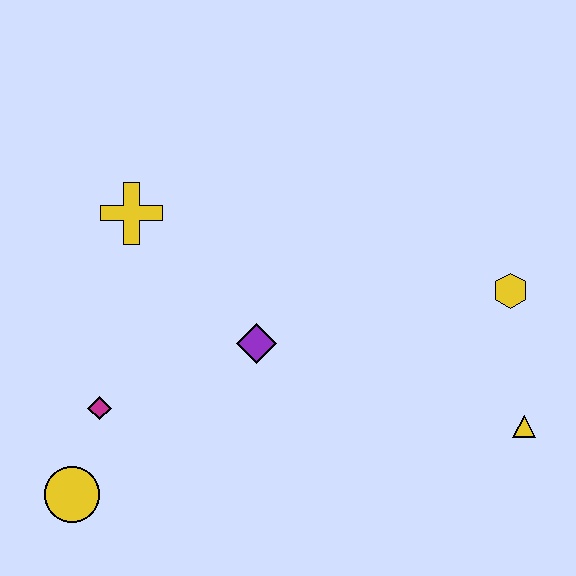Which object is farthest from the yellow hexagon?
The yellow circle is farthest from the yellow hexagon.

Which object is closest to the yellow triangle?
The yellow hexagon is closest to the yellow triangle.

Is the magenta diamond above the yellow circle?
Yes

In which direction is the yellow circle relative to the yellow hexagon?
The yellow circle is to the left of the yellow hexagon.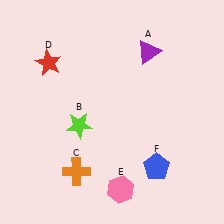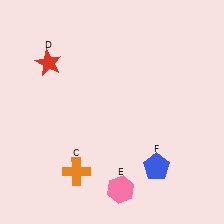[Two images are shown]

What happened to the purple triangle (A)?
The purple triangle (A) was removed in Image 2. It was in the top-right area of Image 1.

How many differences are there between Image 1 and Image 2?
There are 2 differences between the two images.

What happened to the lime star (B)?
The lime star (B) was removed in Image 2. It was in the bottom-left area of Image 1.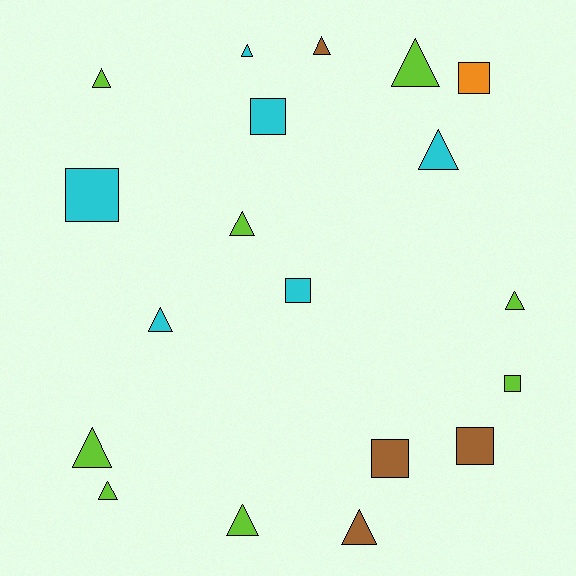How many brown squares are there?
There are 2 brown squares.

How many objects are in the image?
There are 19 objects.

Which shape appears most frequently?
Triangle, with 12 objects.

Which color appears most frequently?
Lime, with 8 objects.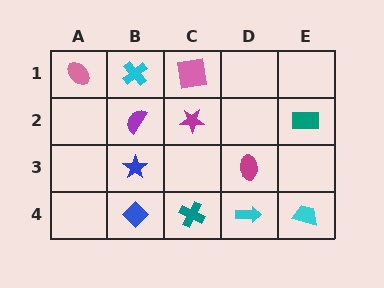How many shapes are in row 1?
3 shapes.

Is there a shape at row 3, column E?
No, that cell is empty.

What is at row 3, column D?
A magenta ellipse.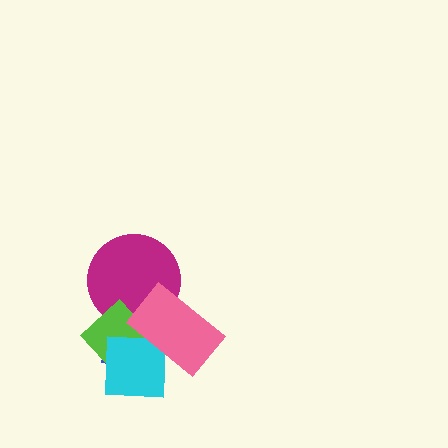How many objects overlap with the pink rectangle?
4 objects overlap with the pink rectangle.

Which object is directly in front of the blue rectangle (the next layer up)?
The magenta circle is directly in front of the blue rectangle.